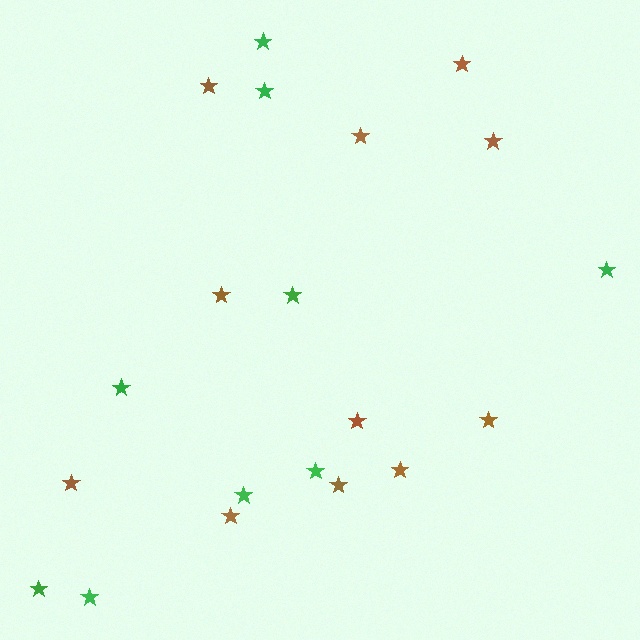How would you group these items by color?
There are 2 groups: one group of brown stars (11) and one group of green stars (9).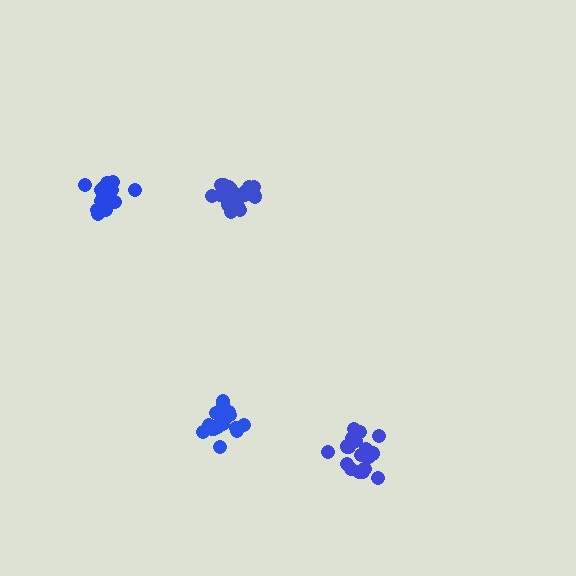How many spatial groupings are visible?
There are 4 spatial groupings.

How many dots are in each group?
Group 1: 19 dots, Group 2: 21 dots, Group 3: 20 dots, Group 4: 19 dots (79 total).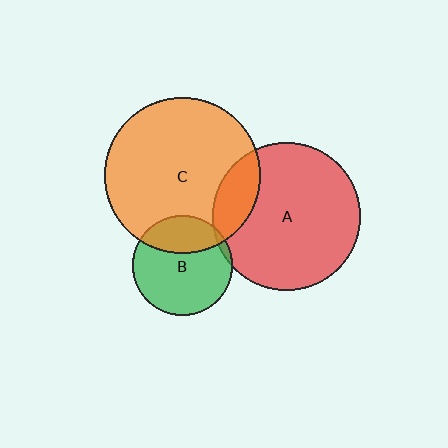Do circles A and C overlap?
Yes.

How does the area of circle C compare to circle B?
Approximately 2.4 times.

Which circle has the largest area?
Circle C (orange).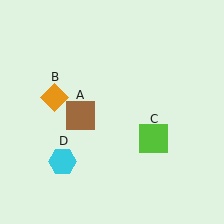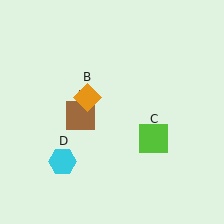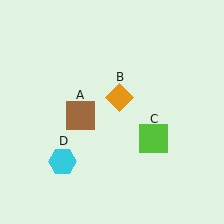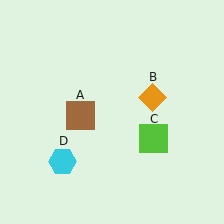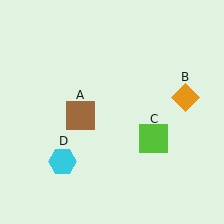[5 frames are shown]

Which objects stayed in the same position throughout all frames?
Brown square (object A) and lime square (object C) and cyan hexagon (object D) remained stationary.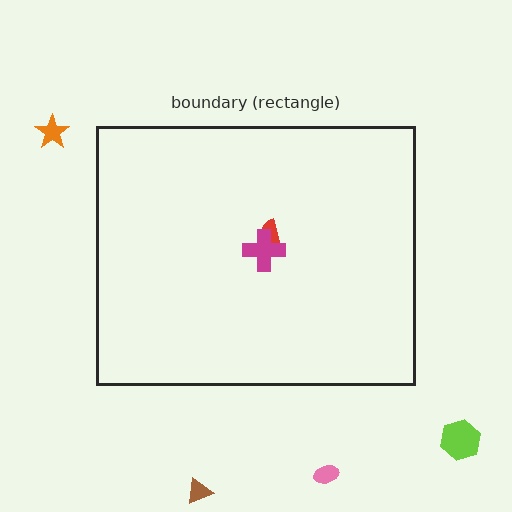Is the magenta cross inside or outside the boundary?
Inside.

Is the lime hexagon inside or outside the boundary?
Outside.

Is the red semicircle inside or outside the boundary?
Inside.